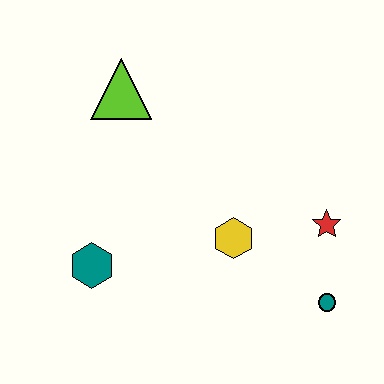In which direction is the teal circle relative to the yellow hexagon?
The teal circle is to the right of the yellow hexagon.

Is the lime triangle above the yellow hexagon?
Yes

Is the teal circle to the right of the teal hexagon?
Yes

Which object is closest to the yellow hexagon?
The red star is closest to the yellow hexagon.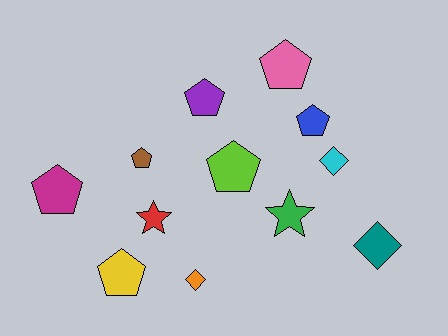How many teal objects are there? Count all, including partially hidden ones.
There is 1 teal object.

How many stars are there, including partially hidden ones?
There are 2 stars.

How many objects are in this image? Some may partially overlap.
There are 12 objects.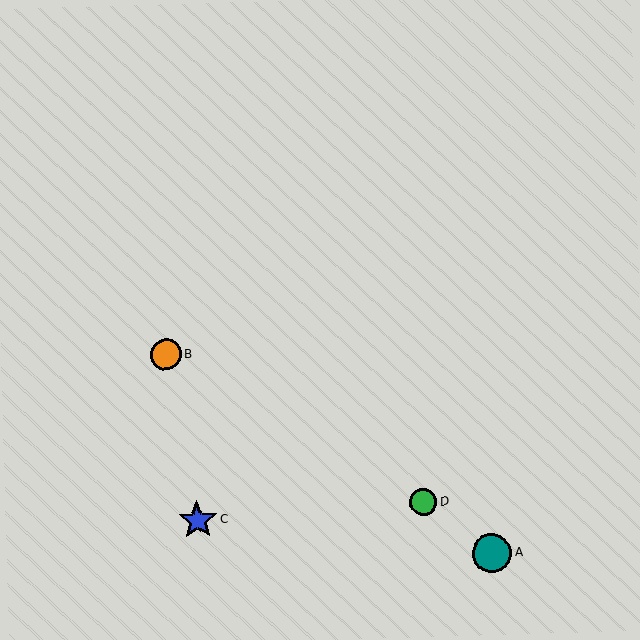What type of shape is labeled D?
Shape D is a green circle.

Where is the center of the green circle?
The center of the green circle is at (424, 502).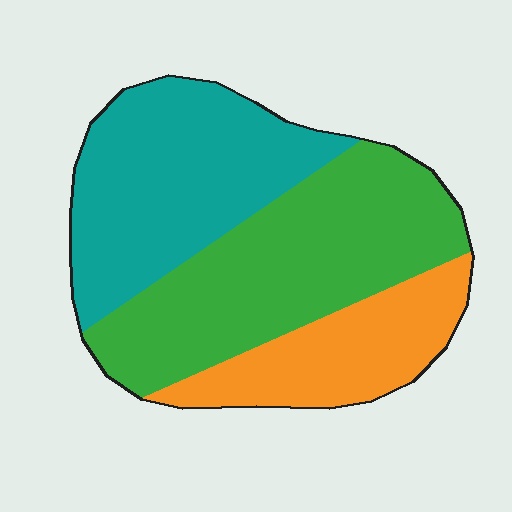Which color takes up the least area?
Orange, at roughly 20%.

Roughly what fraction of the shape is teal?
Teal takes up about three eighths (3/8) of the shape.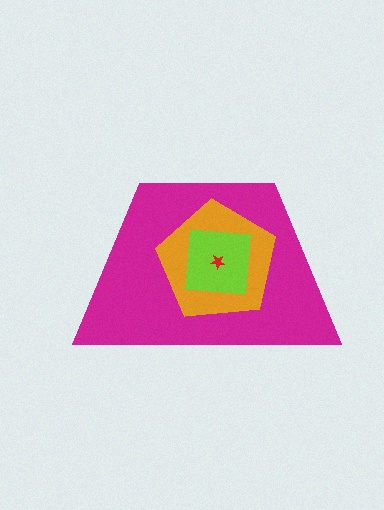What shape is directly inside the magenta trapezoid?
The orange pentagon.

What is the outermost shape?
The magenta trapezoid.